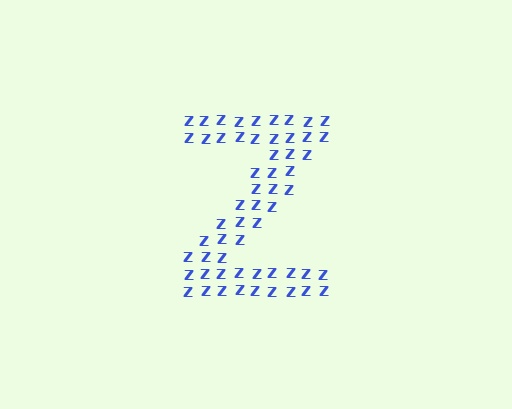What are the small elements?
The small elements are letter Z's.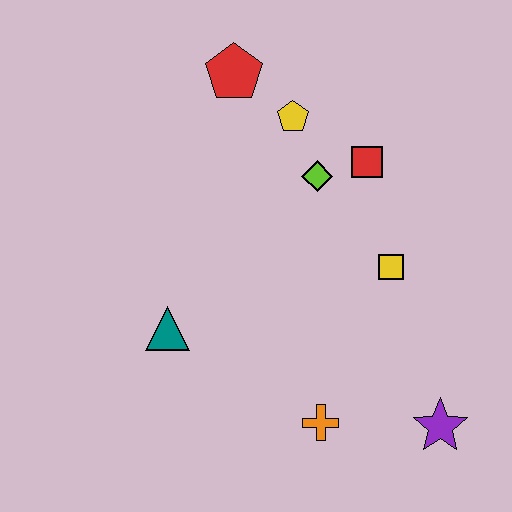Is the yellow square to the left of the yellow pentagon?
No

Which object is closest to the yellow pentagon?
The lime diamond is closest to the yellow pentagon.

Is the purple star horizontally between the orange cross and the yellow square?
No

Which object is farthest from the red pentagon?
The purple star is farthest from the red pentagon.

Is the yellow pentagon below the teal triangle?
No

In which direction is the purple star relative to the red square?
The purple star is below the red square.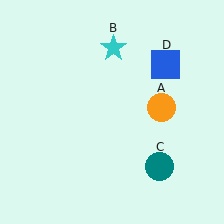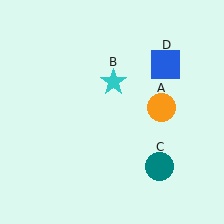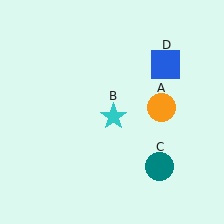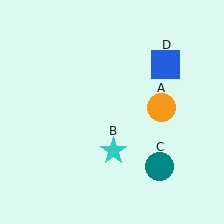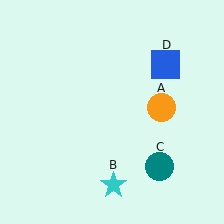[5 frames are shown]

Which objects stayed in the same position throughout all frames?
Orange circle (object A) and teal circle (object C) and blue square (object D) remained stationary.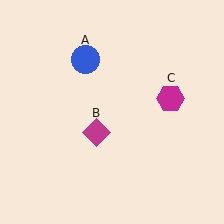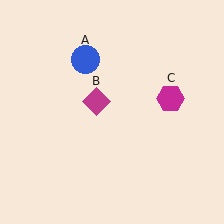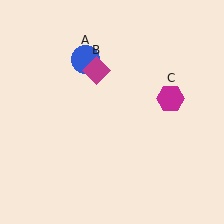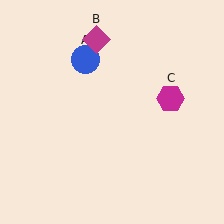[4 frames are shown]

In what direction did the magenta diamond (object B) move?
The magenta diamond (object B) moved up.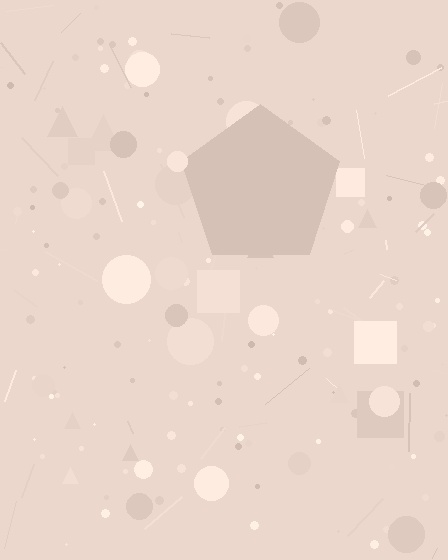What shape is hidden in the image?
A pentagon is hidden in the image.